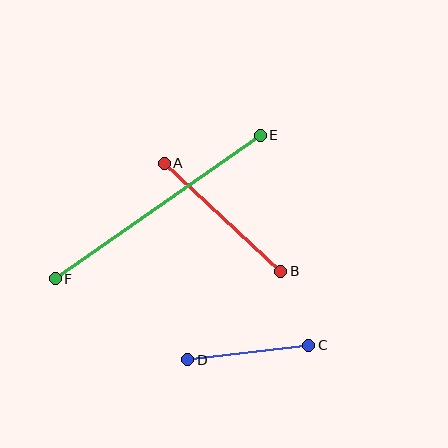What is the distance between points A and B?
The distance is approximately 159 pixels.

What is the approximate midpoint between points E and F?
The midpoint is at approximately (158, 207) pixels.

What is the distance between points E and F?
The distance is approximately 250 pixels.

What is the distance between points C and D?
The distance is approximately 122 pixels.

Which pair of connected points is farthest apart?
Points E and F are farthest apart.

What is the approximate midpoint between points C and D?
The midpoint is at approximately (248, 352) pixels.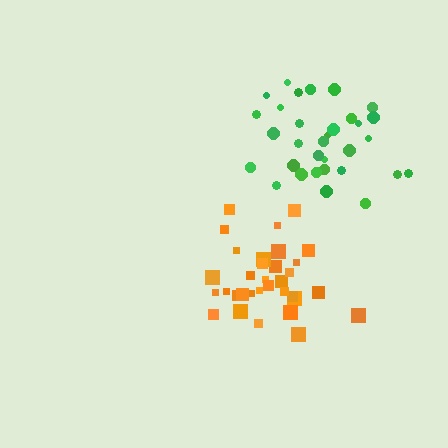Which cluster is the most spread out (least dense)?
Green.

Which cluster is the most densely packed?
Orange.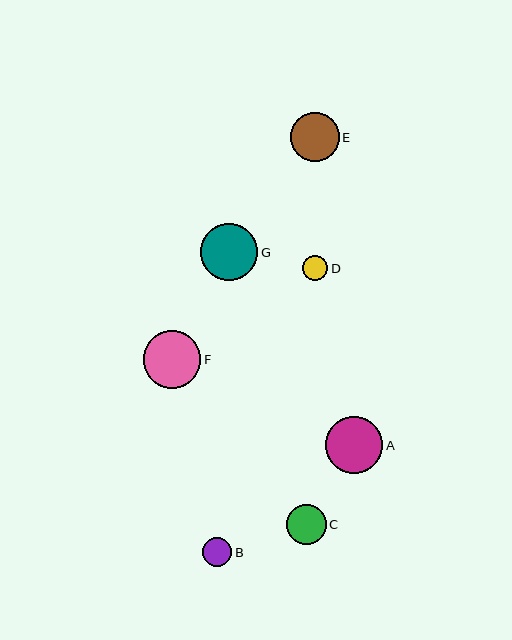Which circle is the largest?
Circle G is the largest with a size of approximately 57 pixels.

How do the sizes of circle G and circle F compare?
Circle G and circle F are approximately the same size.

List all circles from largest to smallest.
From largest to smallest: G, F, A, E, C, B, D.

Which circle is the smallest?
Circle D is the smallest with a size of approximately 25 pixels.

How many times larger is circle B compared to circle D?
Circle B is approximately 1.1 times the size of circle D.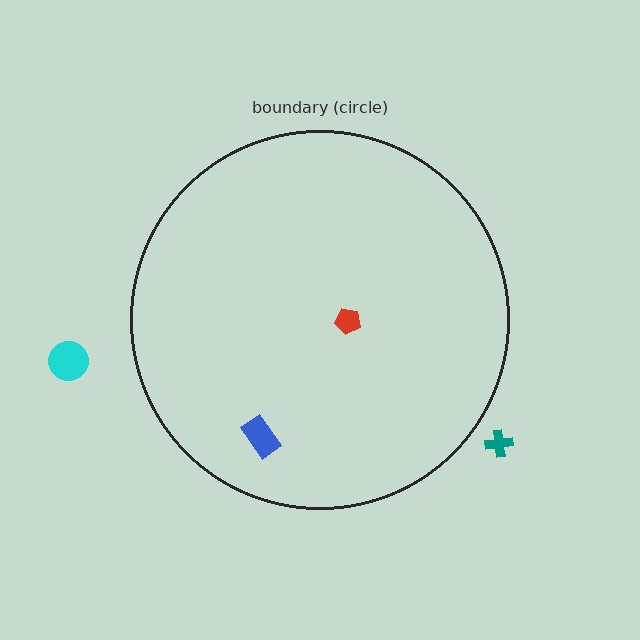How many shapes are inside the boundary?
2 inside, 2 outside.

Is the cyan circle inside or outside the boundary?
Outside.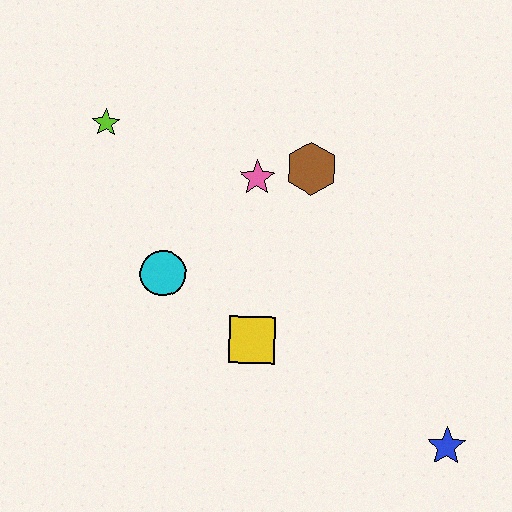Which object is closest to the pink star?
The brown hexagon is closest to the pink star.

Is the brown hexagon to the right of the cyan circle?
Yes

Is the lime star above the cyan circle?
Yes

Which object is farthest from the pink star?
The blue star is farthest from the pink star.